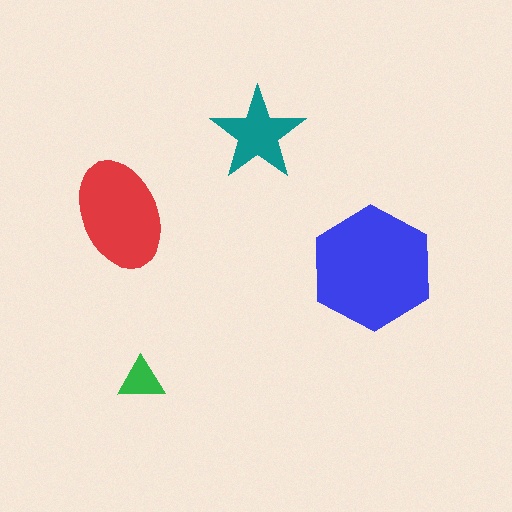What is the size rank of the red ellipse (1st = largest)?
2nd.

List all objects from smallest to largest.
The green triangle, the teal star, the red ellipse, the blue hexagon.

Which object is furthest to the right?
The blue hexagon is rightmost.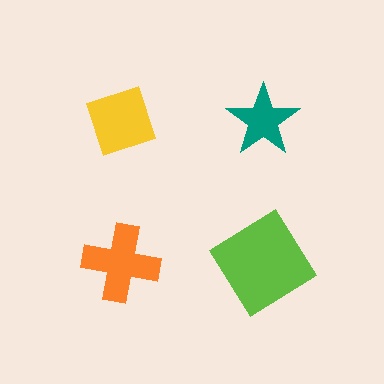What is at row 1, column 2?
A teal star.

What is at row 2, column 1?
An orange cross.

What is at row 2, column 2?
A lime diamond.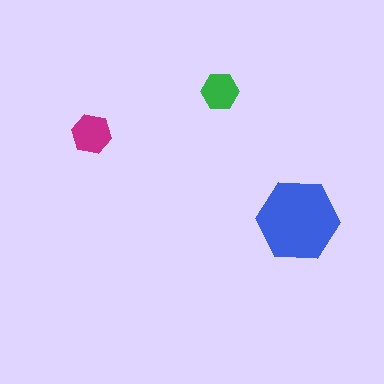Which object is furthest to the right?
The blue hexagon is rightmost.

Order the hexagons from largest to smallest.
the blue one, the magenta one, the green one.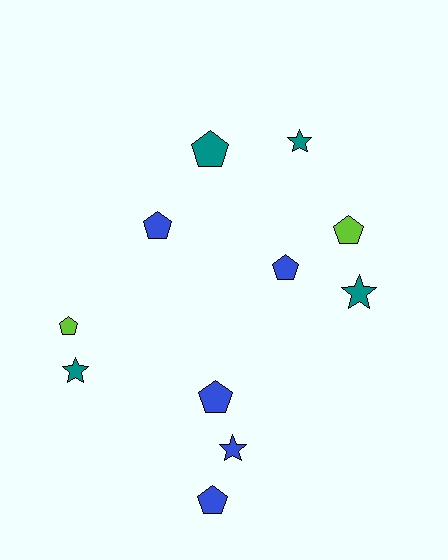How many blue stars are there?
There is 1 blue star.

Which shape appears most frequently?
Pentagon, with 7 objects.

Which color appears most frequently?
Blue, with 5 objects.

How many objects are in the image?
There are 11 objects.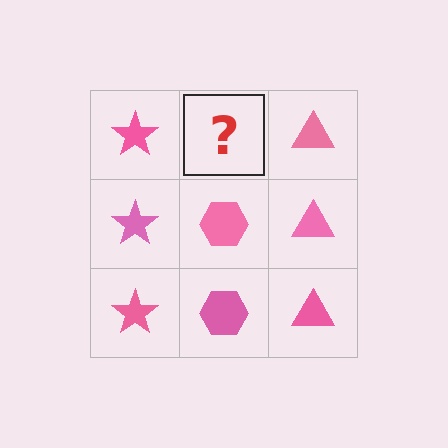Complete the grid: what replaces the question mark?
The question mark should be replaced with a pink hexagon.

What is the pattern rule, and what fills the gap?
The rule is that each column has a consistent shape. The gap should be filled with a pink hexagon.